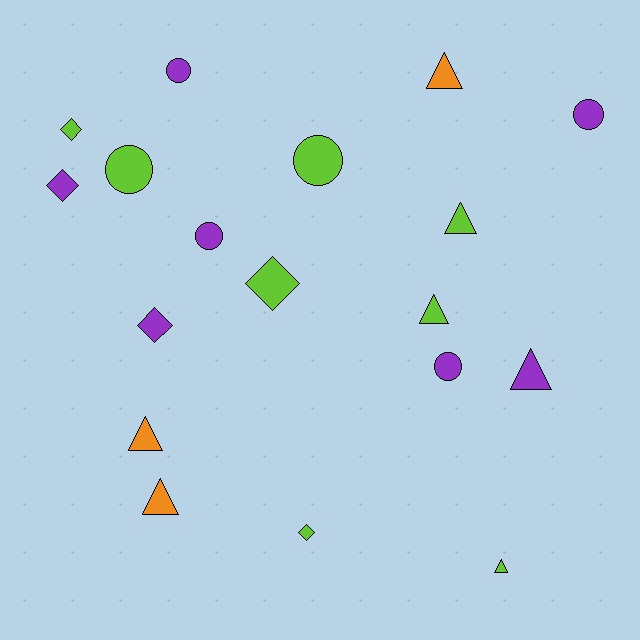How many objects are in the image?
There are 18 objects.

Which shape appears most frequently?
Triangle, with 7 objects.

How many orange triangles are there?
There are 3 orange triangles.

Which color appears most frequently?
Lime, with 8 objects.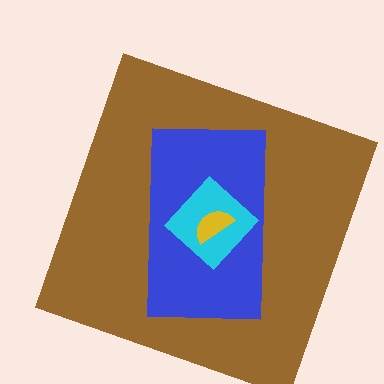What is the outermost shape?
The brown square.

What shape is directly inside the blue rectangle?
The cyan diamond.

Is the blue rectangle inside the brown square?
Yes.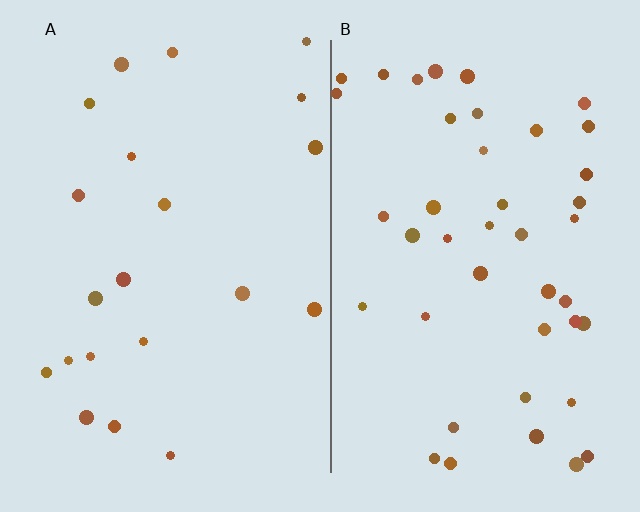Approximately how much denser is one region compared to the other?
Approximately 2.0× — region B over region A.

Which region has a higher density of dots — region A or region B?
B (the right).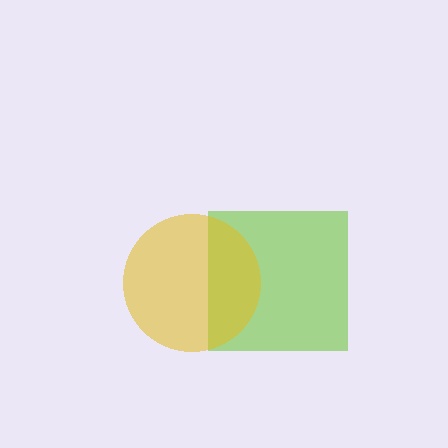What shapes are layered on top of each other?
The layered shapes are: a lime square, a yellow circle.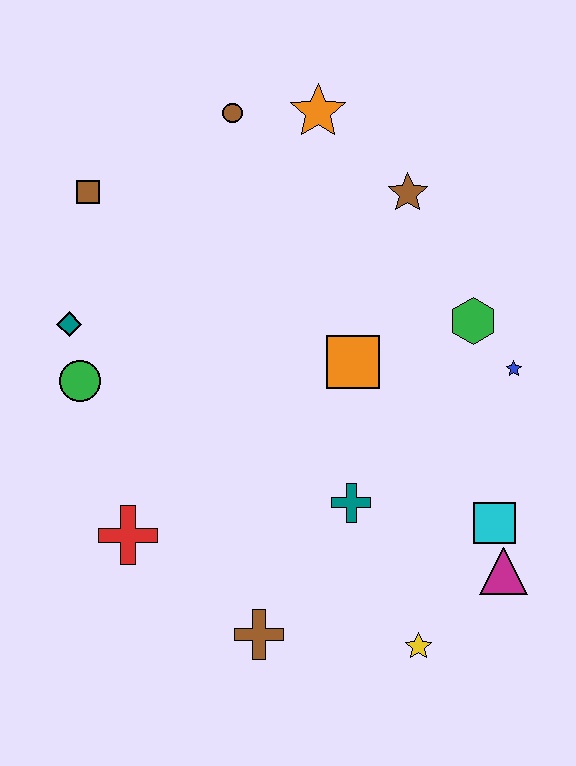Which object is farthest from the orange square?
The brown square is farthest from the orange square.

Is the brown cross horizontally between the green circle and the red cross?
No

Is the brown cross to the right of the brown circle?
Yes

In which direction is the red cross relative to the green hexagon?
The red cross is to the left of the green hexagon.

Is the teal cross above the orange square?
No